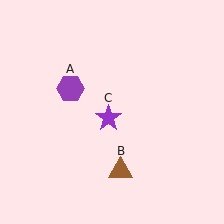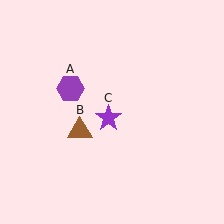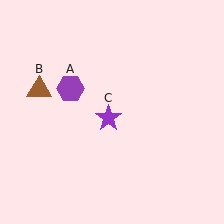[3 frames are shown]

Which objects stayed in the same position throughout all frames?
Purple hexagon (object A) and purple star (object C) remained stationary.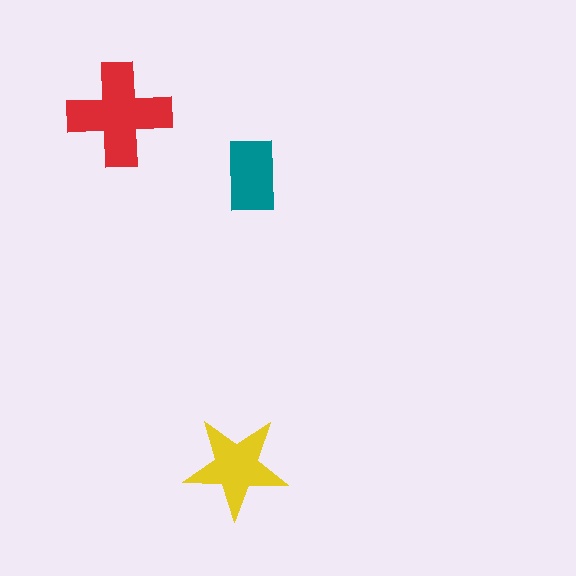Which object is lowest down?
The yellow star is bottommost.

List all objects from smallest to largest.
The teal rectangle, the yellow star, the red cross.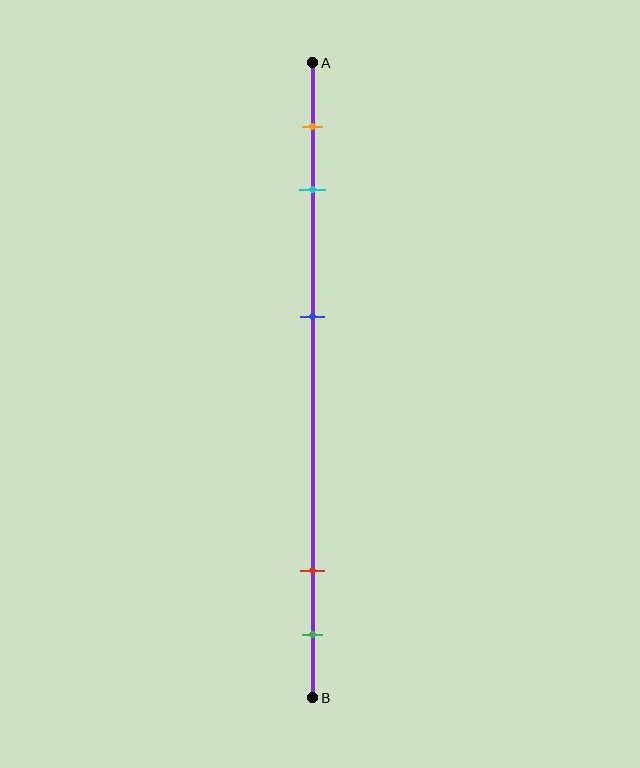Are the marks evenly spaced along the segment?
No, the marks are not evenly spaced.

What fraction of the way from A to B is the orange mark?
The orange mark is approximately 10% (0.1) of the way from A to B.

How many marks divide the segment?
There are 5 marks dividing the segment.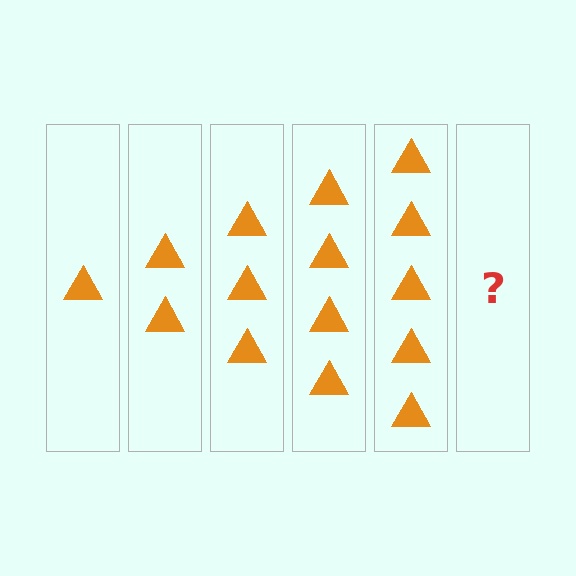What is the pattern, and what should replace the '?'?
The pattern is that each step adds one more triangle. The '?' should be 6 triangles.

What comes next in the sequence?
The next element should be 6 triangles.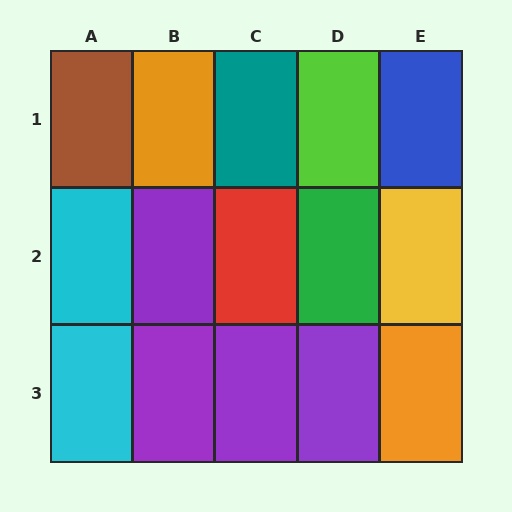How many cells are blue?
1 cell is blue.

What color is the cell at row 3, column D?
Purple.